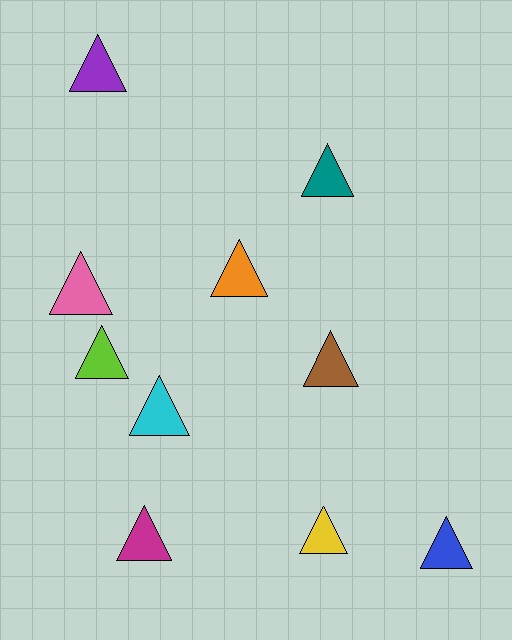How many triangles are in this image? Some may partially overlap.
There are 10 triangles.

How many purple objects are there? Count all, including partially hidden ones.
There is 1 purple object.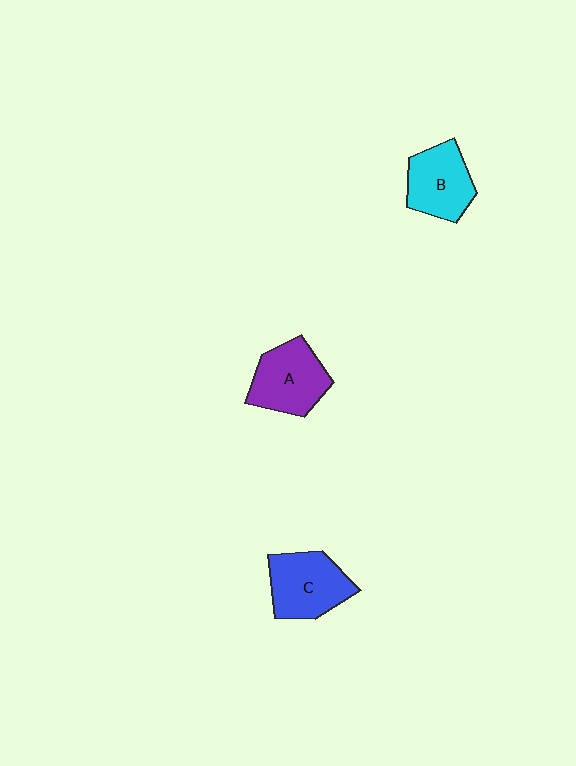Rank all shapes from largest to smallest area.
From largest to smallest: C (blue), A (purple), B (cyan).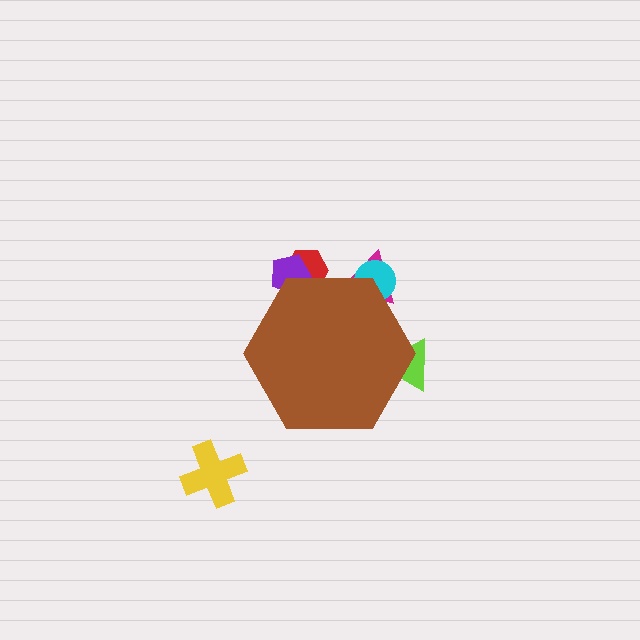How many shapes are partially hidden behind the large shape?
5 shapes are partially hidden.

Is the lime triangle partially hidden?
Yes, the lime triangle is partially hidden behind the brown hexagon.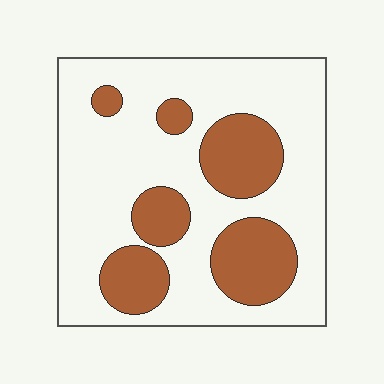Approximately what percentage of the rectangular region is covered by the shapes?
Approximately 30%.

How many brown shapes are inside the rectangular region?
6.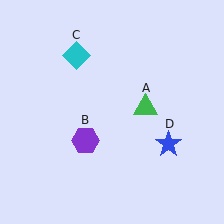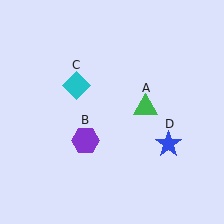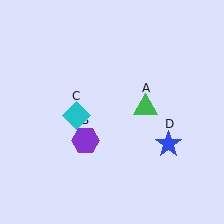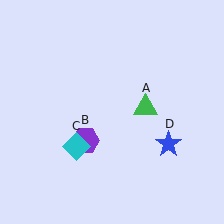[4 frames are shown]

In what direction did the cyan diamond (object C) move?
The cyan diamond (object C) moved down.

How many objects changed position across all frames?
1 object changed position: cyan diamond (object C).